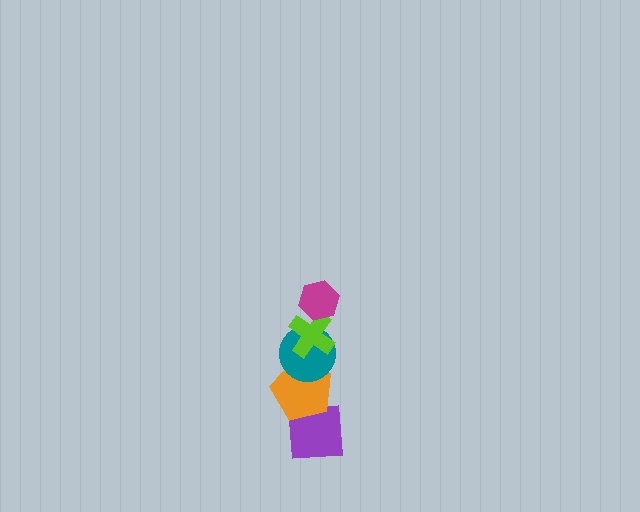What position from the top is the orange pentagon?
The orange pentagon is 4th from the top.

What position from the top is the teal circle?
The teal circle is 3rd from the top.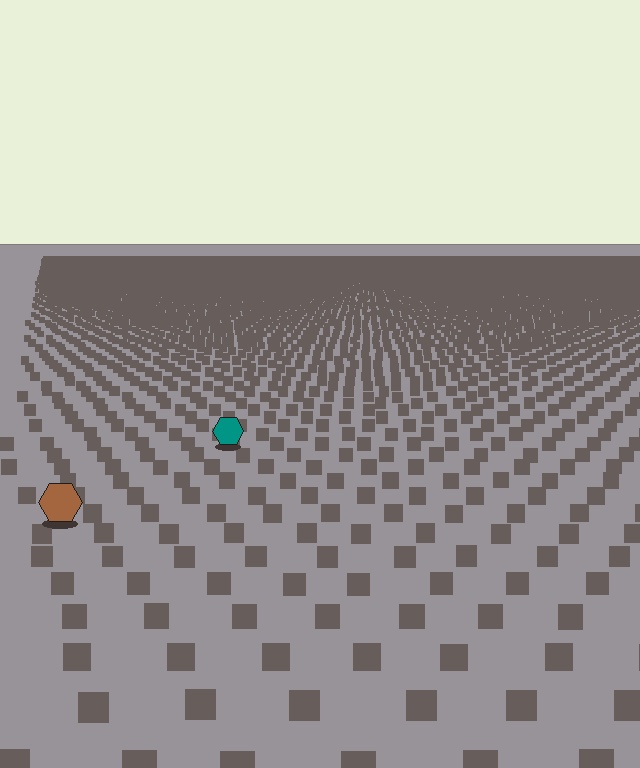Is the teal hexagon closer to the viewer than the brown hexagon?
No. The brown hexagon is closer — you can tell from the texture gradient: the ground texture is coarser near it.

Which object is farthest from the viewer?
The teal hexagon is farthest from the viewer. It appears smaller and the ground texture around it is denser.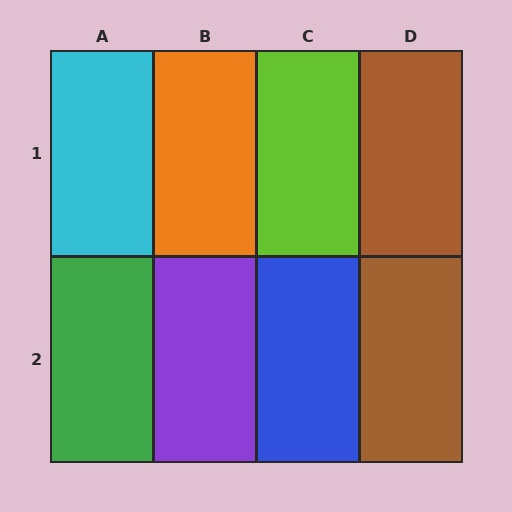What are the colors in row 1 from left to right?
Cyan, orange, lime, brown.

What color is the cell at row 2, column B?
Purple.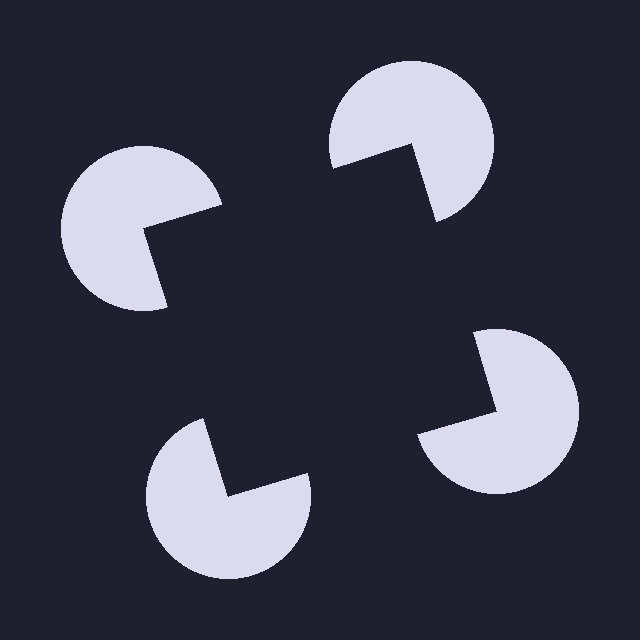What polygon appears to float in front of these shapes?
An illusory square — its edges are inferred from the aligned wedge cuts in the pac-man discs, not physically drawn.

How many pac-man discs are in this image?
There are 4 — one at each vertex of the illusory square.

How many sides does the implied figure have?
4 sides.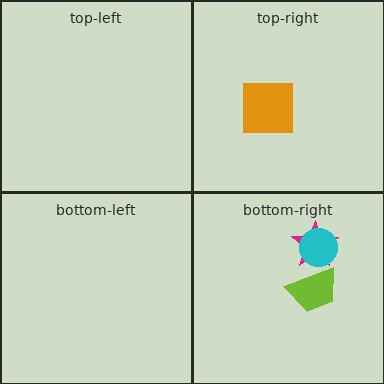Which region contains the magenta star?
The bottom-right region.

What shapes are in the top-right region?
The orange square.